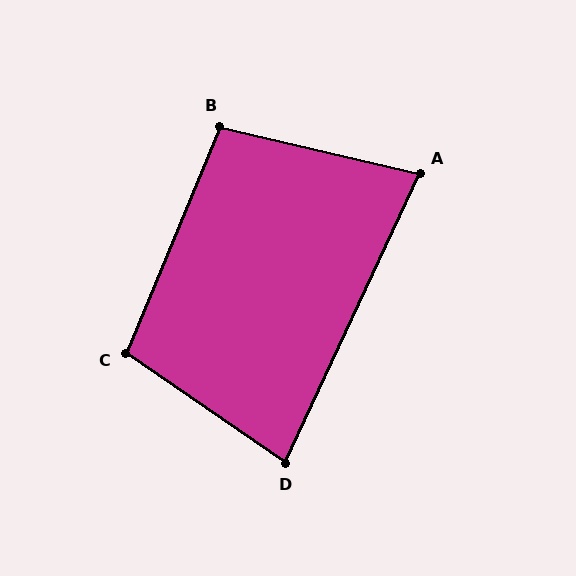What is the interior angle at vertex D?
Approximately 80 degrees (acute).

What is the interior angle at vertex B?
Approximately 100 degrees (obtuse).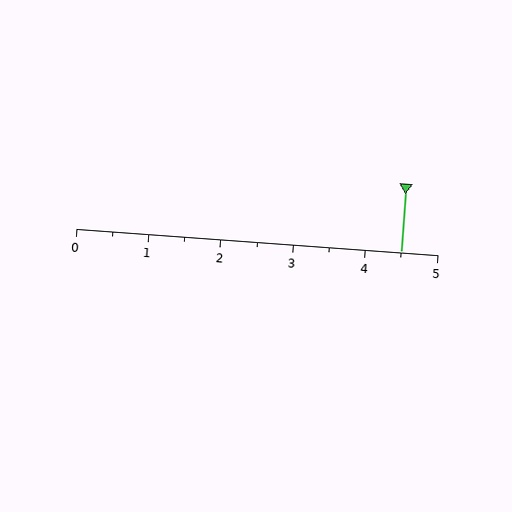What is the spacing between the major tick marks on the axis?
The major ticks are spaced 1 apart.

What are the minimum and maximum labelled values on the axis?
The axis runs from 0 to 5.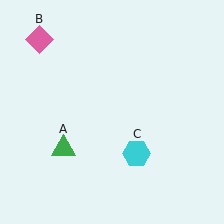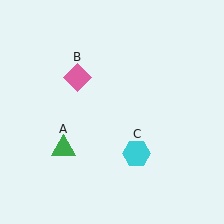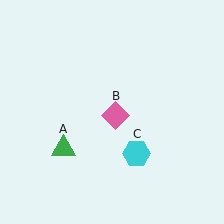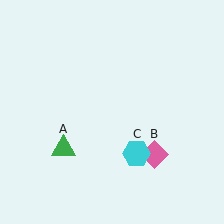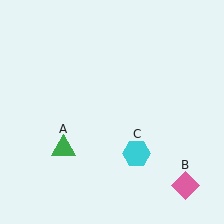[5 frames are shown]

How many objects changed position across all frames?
1 object changed position: pink diamond (object B).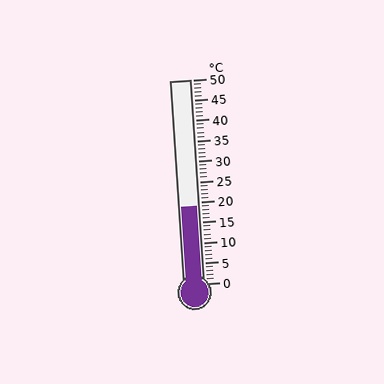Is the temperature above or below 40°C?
The temperature is below 40°C.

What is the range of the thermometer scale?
The thermometer scale ranges from 0°C to 50°C.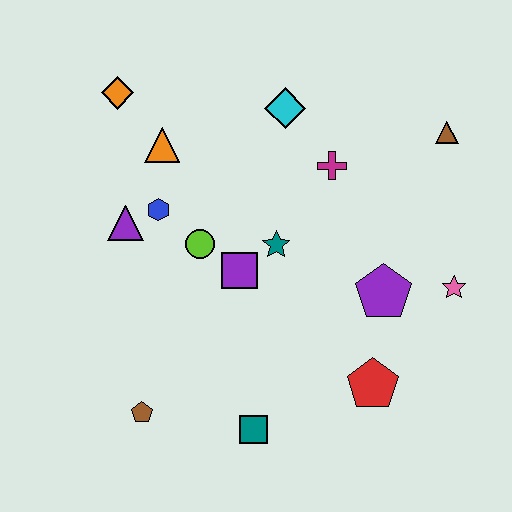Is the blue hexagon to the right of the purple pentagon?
No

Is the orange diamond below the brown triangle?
No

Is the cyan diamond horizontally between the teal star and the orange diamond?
No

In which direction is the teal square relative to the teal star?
The teal square is below the teal star.